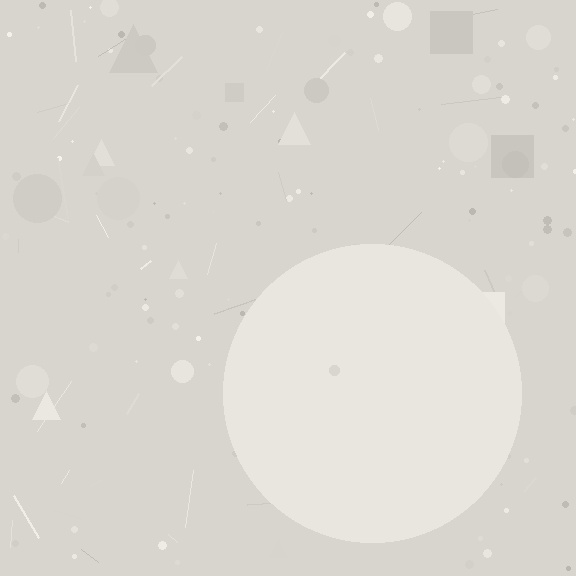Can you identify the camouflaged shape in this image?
The camouflaged shape is a circle.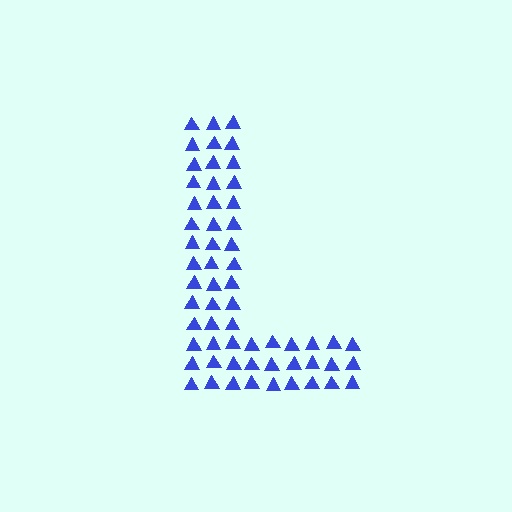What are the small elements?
The small elements are triangles.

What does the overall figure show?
The overall figure shows the letter L.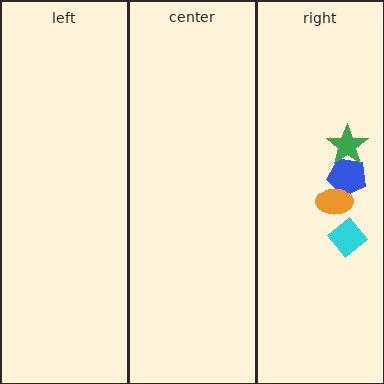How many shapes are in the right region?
4.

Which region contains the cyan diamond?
The right region.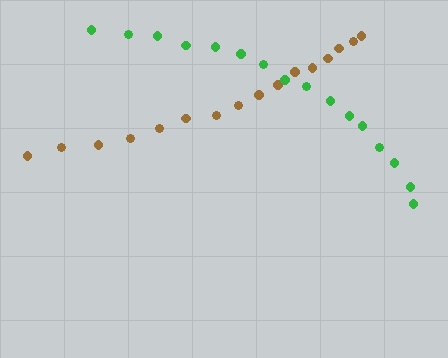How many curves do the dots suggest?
There are 2 distinct paths.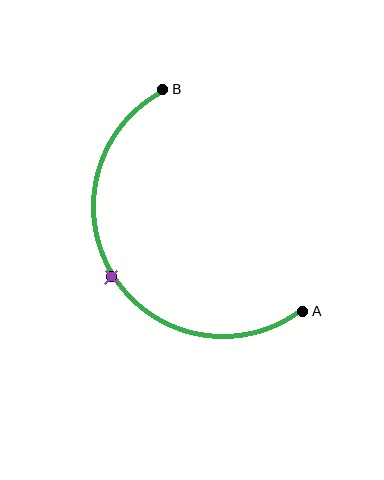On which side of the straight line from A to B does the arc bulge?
The arc bulges to the left of the straight line connecting A and B.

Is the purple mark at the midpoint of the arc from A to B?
Yes. The purple mark lies on the arc at equal arc-length from both A and B — it is the arc midpoint.